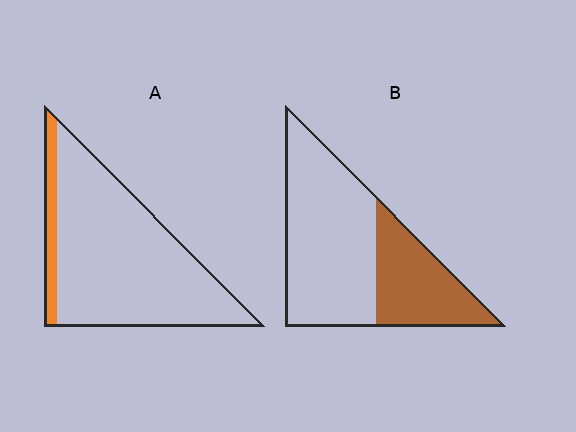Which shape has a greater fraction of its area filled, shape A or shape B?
Shape B.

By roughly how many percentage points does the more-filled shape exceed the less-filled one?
By roughly 25 percentage points (B over A).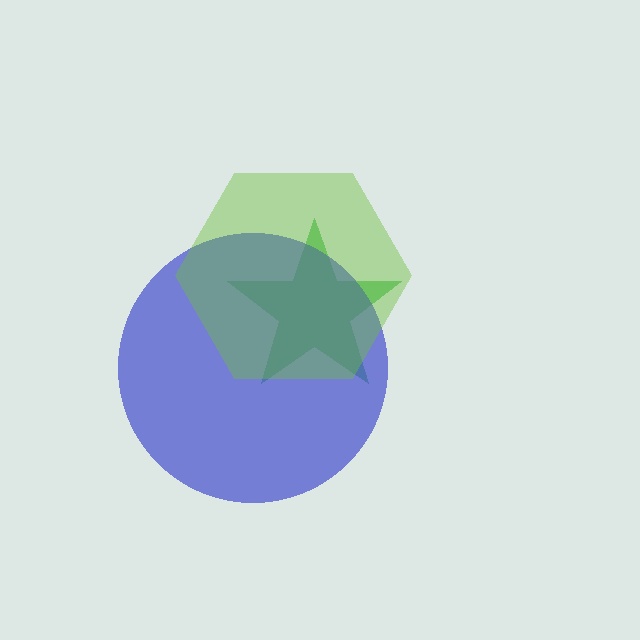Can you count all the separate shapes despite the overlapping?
Yes, there are 3 separate shapes.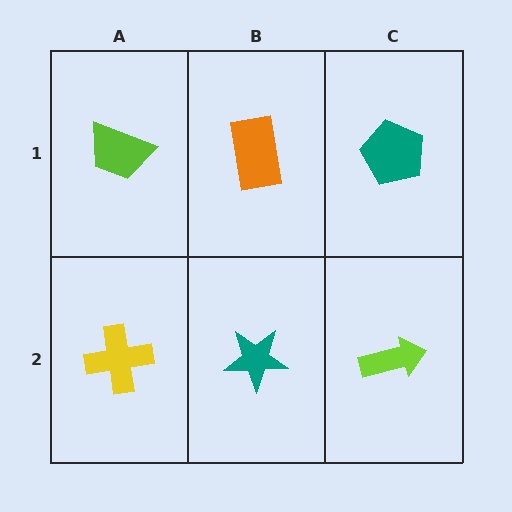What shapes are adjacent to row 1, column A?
A yellow cross (row 2, column A), an orange rectangle (row 1, column B).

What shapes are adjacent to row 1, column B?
A teal star (row 2, column B), a lime trapezoid (row 1, column A), a teal pentagon (row 1, column C).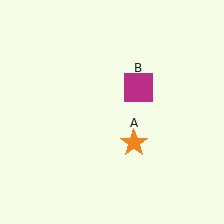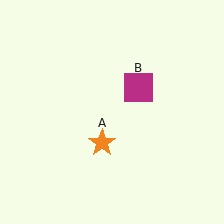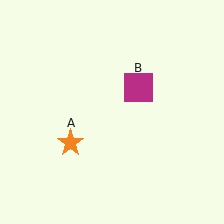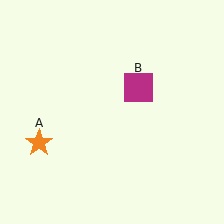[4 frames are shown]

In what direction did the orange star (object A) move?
The orange star (object A) moved left.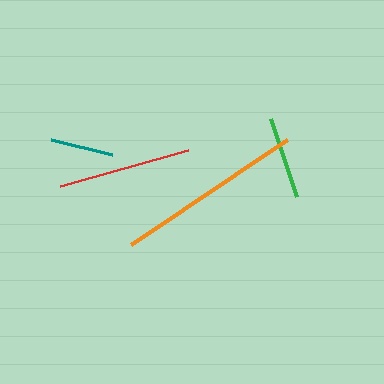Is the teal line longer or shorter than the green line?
The green line is longer than the teal line.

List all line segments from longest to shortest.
From longest to shortest: orange, red, green, teal.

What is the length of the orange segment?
The orange segment is approximately 188 pixels long.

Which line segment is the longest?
The orange line is the longest at approximately 188 pixels.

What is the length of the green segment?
The green segment is approximately 82 pixels long.